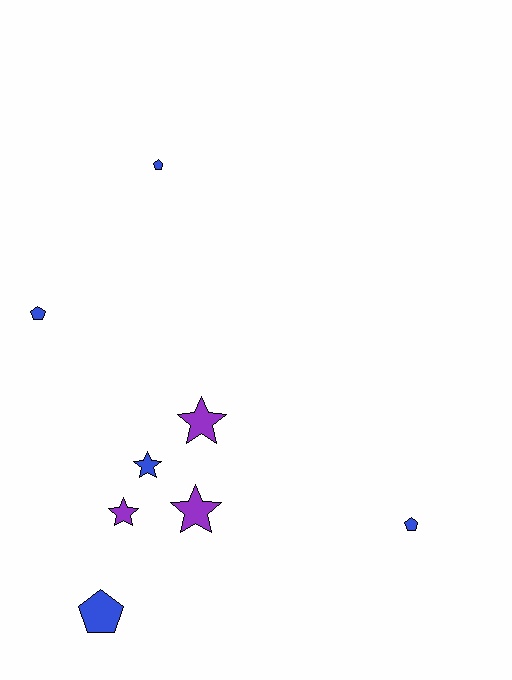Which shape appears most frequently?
Star, with 4 objects.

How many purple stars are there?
There are 3 purple stars.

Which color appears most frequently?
Blue, with 5 objects.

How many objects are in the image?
There are 8 objects.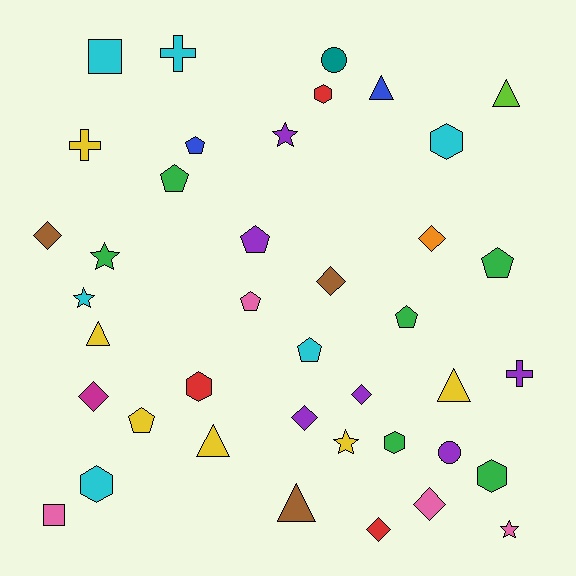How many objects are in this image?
There are 40 objects.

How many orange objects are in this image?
There is 1 orange object.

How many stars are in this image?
There are 5 stars.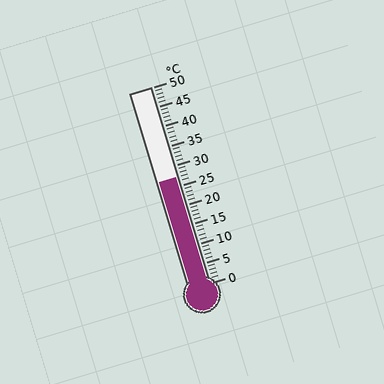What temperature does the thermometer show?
The thermometer shows approximately 27°C.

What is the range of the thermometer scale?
The thermometer scale ranges from 0°C to 50°C.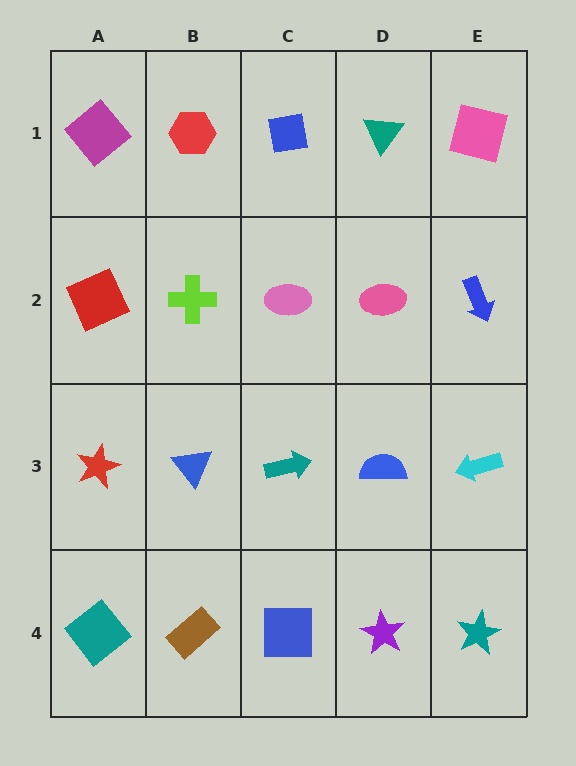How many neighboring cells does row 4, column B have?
3.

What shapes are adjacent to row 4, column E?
A cyan arrow (row 3, column E), a purple star (row 4, column D).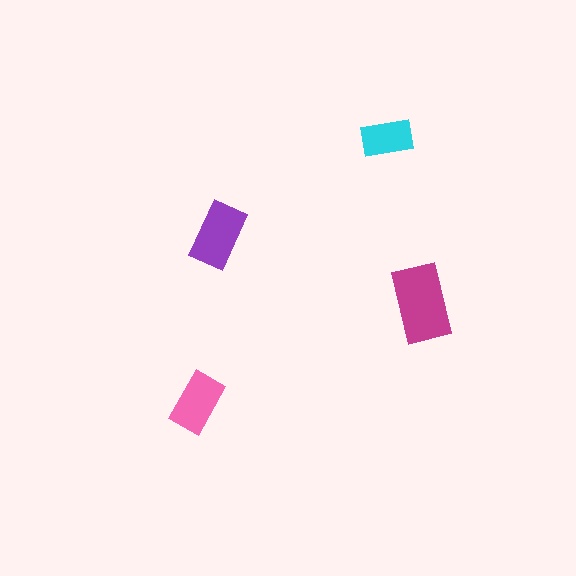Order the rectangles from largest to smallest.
the magenta one, the purple one, the pink one, the cyan one.